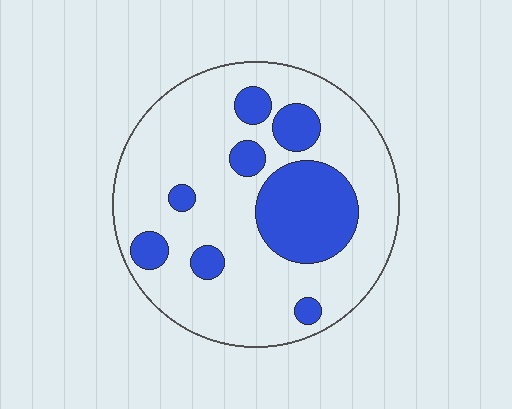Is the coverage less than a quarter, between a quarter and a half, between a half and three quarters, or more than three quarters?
Less than a quarter.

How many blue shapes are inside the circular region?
8.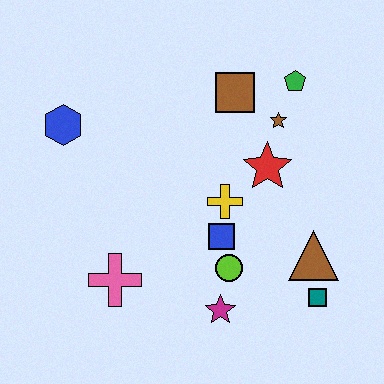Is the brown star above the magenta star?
Yes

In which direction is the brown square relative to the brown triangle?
The brown square is above the brown triangle.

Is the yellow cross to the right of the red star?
No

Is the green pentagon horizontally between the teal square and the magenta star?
Yes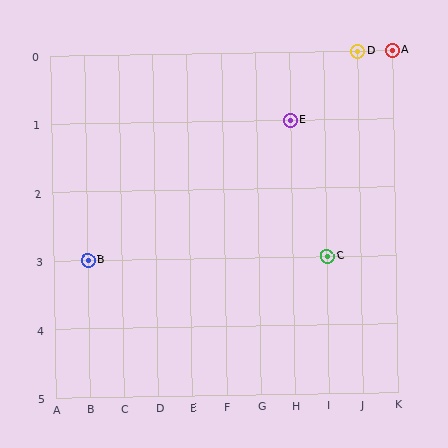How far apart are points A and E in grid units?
Points A and E are 3 columns and 1 row apart (about 3.2 grid units diagonally).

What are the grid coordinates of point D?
Point D is at grid coordinates (J, 0).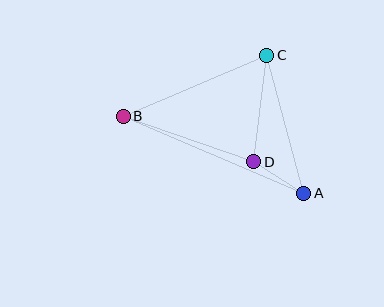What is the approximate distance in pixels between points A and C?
The distance between A and C is approximately 143 pixels.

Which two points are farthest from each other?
Points A and B are farthest from each other.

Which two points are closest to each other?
Points A and D are closest to each other.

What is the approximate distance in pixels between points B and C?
The distance between B and C is approximately 156 pixels.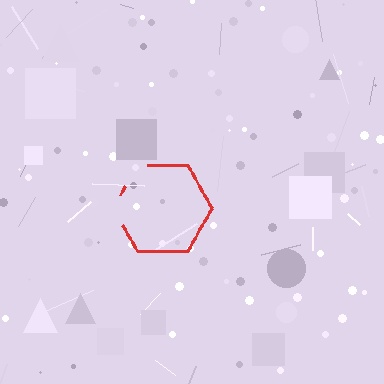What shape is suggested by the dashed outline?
The dashed outline suggests a hexagon.